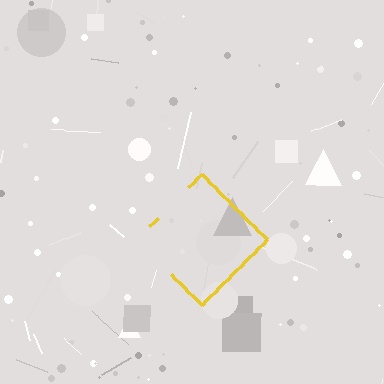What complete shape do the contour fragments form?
The contour fragments form a diamond.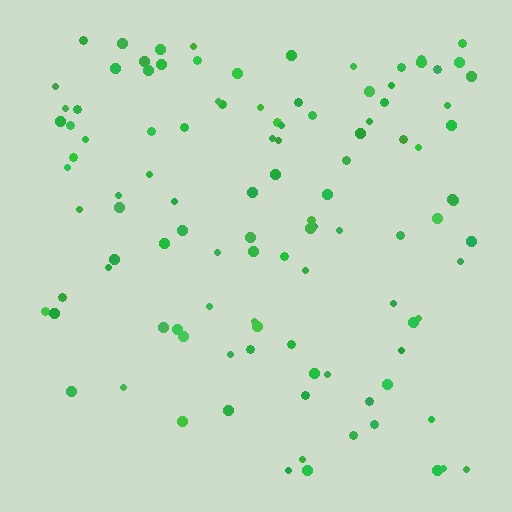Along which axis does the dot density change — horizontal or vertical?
Vertical.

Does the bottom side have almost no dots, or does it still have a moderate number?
Still a moderate number, just noticeably fewer than the top.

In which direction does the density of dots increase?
From bottom to top, with the top side densest.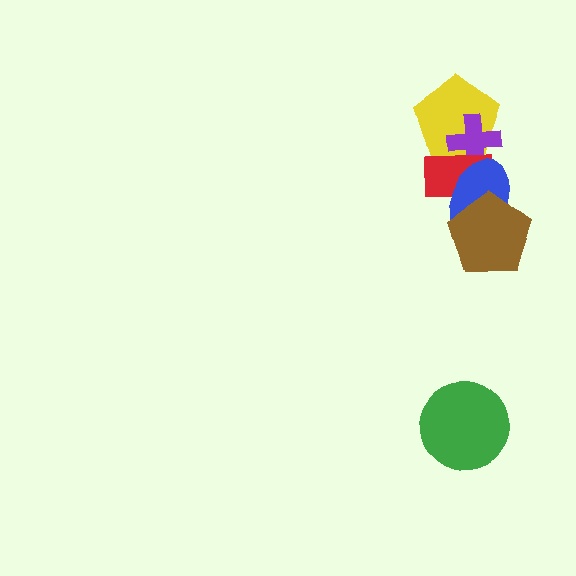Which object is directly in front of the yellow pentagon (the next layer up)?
The purple cross is directly in front of the yellow pentagon.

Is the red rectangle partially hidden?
Yes, it is partially covered by another shape.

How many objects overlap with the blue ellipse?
3 objects overlap with the blue ellipse.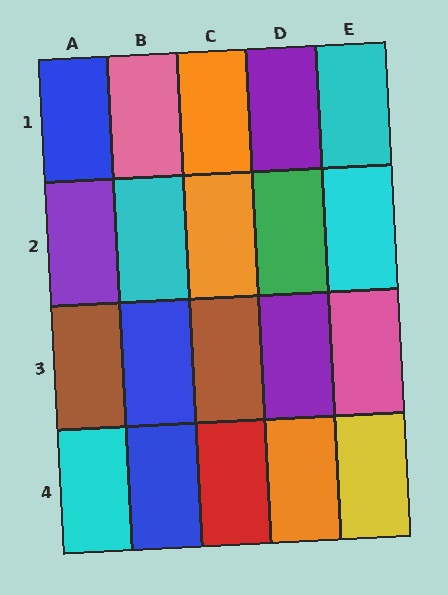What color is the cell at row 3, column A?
Brown.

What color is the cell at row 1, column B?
Pink.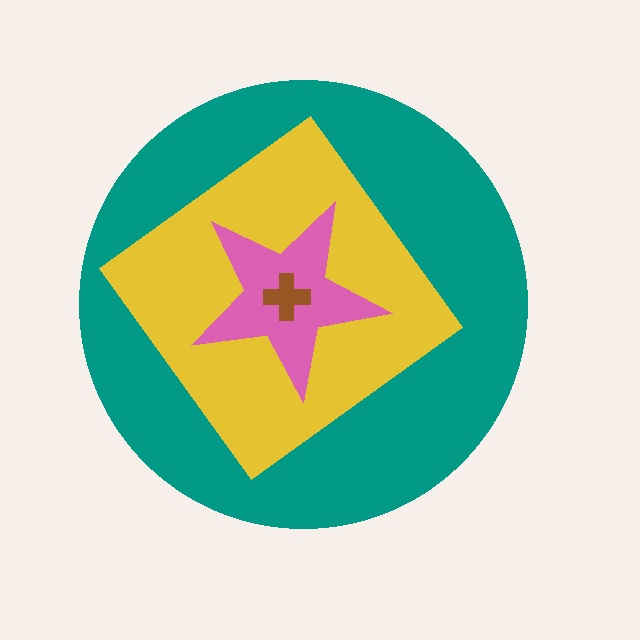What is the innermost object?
The brown cross.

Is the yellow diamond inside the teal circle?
Yes.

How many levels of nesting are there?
4.